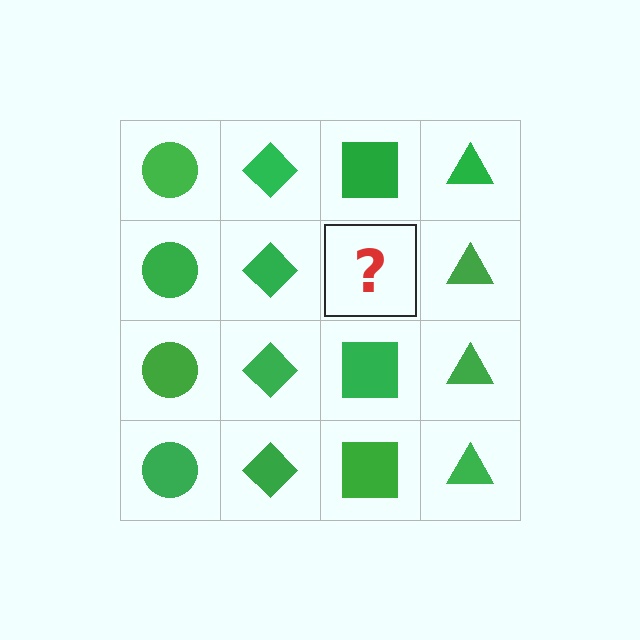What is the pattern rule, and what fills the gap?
The rule is that each column has a consistent shape. The gap should be filled with a green square.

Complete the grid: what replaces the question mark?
The question mark should be replaced with a green square.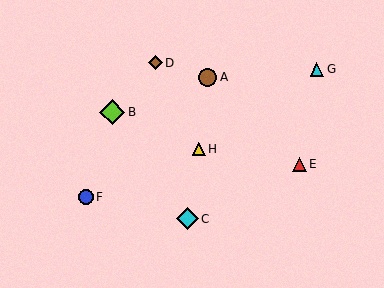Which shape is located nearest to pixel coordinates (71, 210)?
The blue circle (labeled F) at (86, 197) is nearest to that location.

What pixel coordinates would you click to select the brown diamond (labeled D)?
Click at (155, 63) to select the brown diamond D.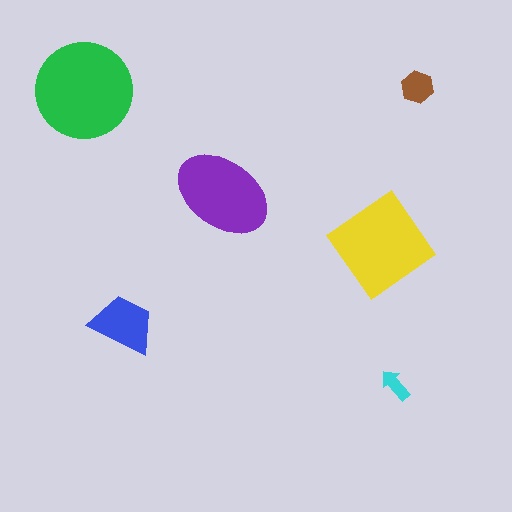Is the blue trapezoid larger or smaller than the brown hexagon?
Larger.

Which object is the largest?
The green circle.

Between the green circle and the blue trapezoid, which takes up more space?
The green circle.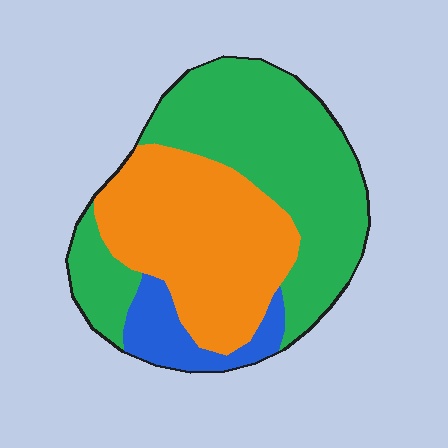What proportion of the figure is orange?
Orange covers around 40% of the figure.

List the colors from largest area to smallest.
From largest to smallest: green, orange, blue.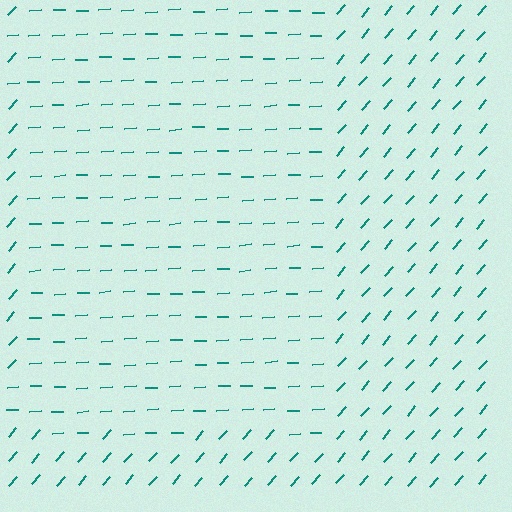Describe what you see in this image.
The image is filled with small teal line segments. A rectangle region in the image has lines oriented differently from the surrounding lines, creating a visible texture boundary.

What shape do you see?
I see a rectangle.